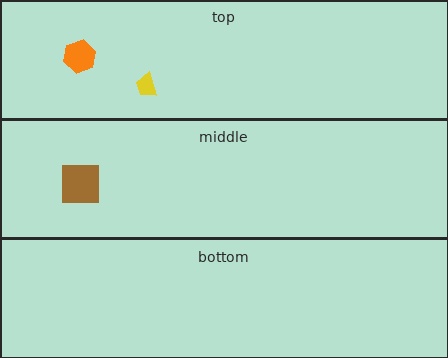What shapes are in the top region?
The yellow trapezoid, the orange hexagon.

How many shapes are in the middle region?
1.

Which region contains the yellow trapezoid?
The top region.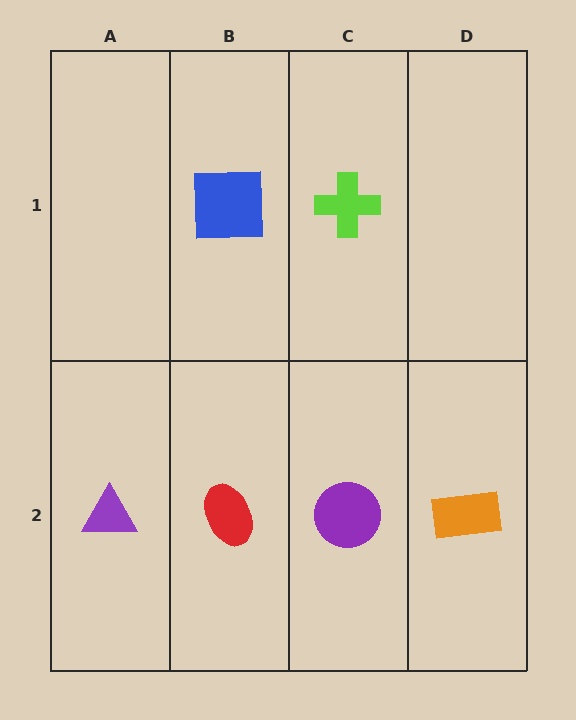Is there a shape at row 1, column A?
No, that cell is empty.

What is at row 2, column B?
A red ellipse.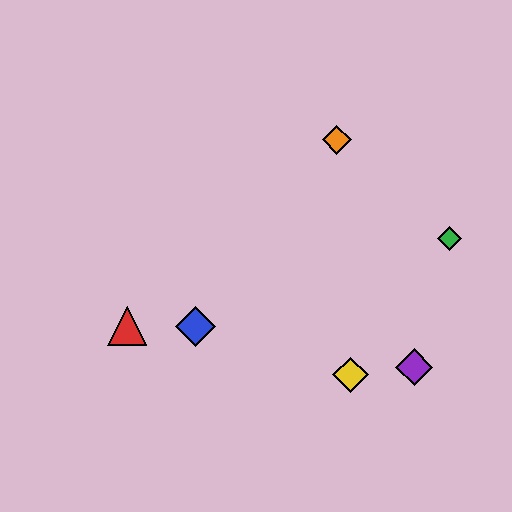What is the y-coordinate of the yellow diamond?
The yellow diamond is at y≈375.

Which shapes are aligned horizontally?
The red triangle, the blue diamond are aligned horizontally.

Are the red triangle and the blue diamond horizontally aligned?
Yes, both are at y≈326.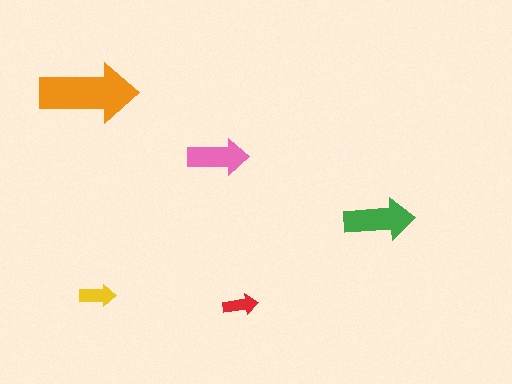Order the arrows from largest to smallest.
the orange one, the green one, the pink one, the yellow one, the red one.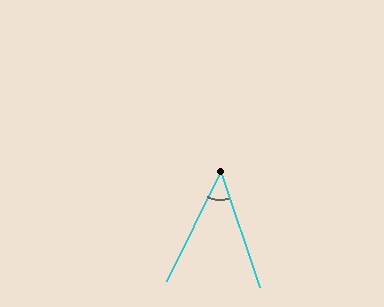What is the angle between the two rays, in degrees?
Approximately 45 degrees.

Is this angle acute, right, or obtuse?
It is acute.